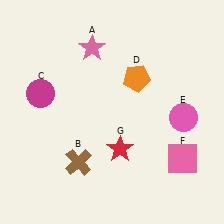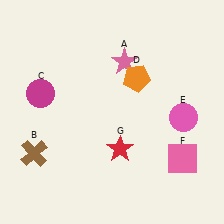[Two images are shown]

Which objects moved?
The objects that moved are: the pink star (A), the brown cross (B).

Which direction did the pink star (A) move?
The pink star (A) moved right.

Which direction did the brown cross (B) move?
The brown cross (B) moved left.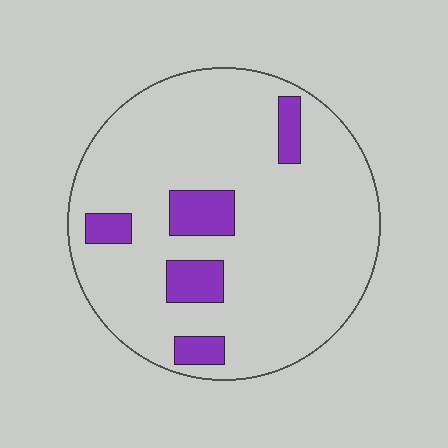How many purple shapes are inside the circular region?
5.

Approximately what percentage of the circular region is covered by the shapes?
Approximately 15%.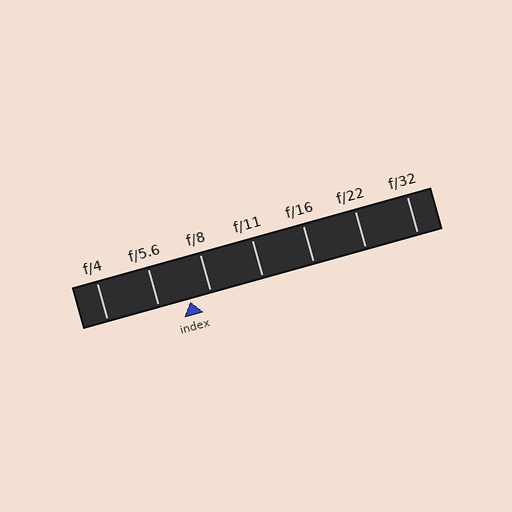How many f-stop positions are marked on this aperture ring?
There are 7 f-stop positions marked.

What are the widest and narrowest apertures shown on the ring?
The widest aperture shown is f/4 and the narrowest is f/32.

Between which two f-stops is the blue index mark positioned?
The index mark is between f/5.6 and f/8.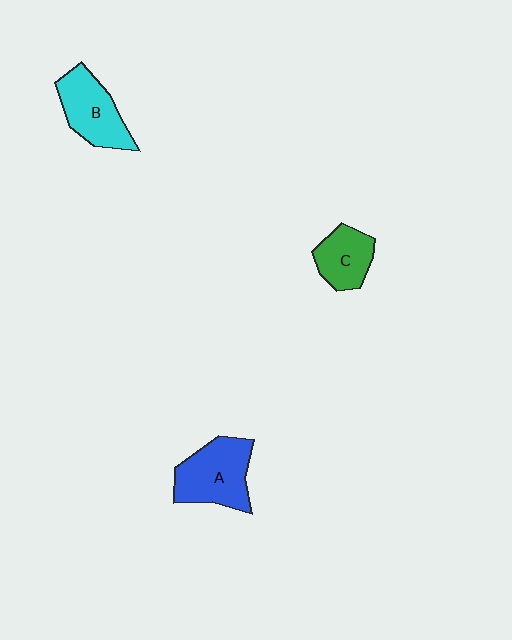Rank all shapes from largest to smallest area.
From largest to smallest: A (blue), B (cyan), C (green).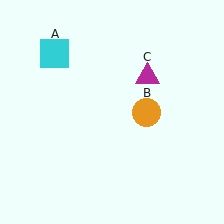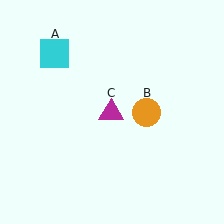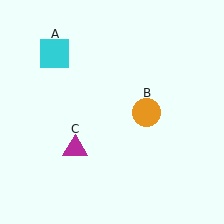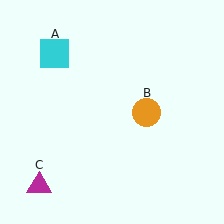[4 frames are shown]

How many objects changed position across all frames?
1 object changed position: magenta triangle (object C).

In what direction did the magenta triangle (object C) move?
The magenta triangle (object C) moved down and to the left.